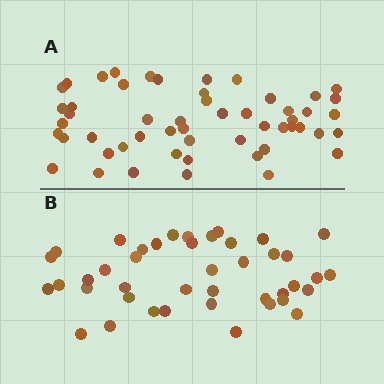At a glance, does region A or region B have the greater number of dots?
Region A (the top region) has more dots.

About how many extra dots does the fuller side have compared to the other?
Region A has roughly 12 or so more dots than region B.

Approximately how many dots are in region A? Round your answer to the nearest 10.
About 50 dots. (The exact count is 53, which rounds to 50.)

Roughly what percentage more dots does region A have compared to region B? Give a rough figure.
About 25% more.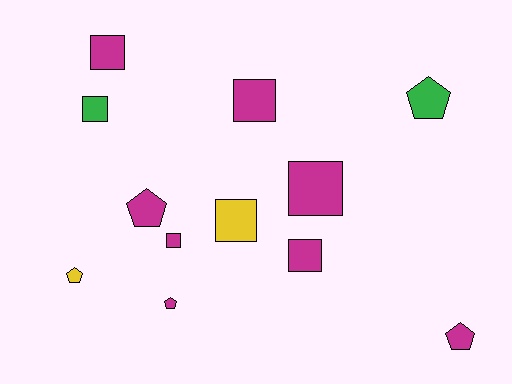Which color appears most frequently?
Magenta, with 8 objects.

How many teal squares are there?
There are no teal squares.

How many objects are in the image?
There are 12 objects.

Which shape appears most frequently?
Square, with 7 objects.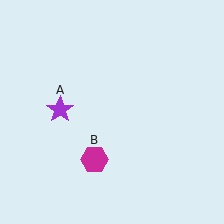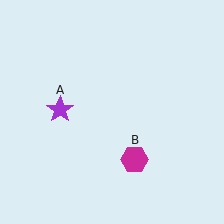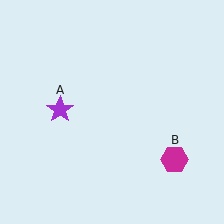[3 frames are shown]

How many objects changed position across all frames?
1 object changed position: magenta hexagon (object B).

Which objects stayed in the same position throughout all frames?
Purple star (object A) remained stationary.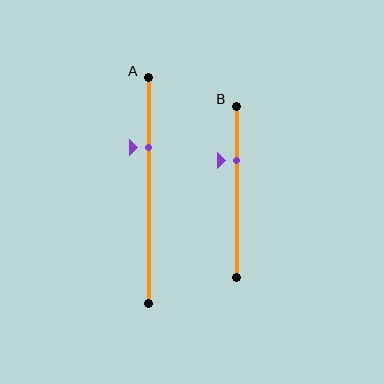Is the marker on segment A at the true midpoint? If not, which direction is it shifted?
No, the marker on segment A is shifted upward by about 19% of the segment length.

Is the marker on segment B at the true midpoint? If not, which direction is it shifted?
No, the marker on segment B is shifted upward by about 19% of the segment length.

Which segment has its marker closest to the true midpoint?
Segment B has its marker closest to the true midpoint.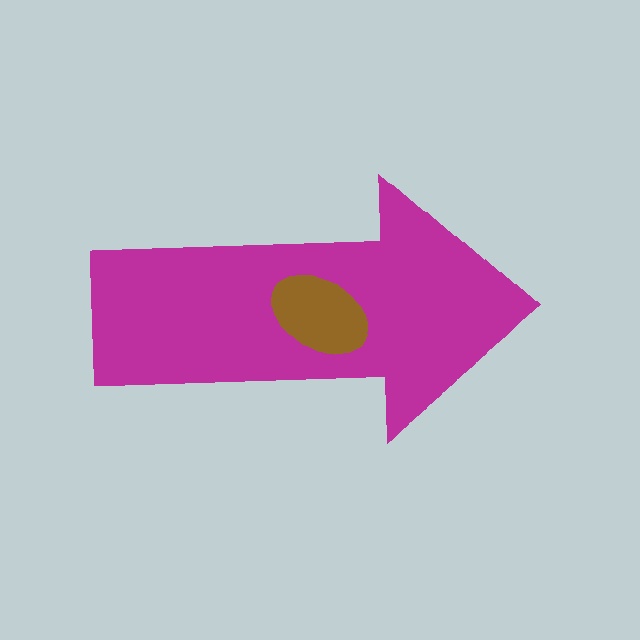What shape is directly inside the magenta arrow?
The brown ellipse.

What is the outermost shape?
The magenta arrow.